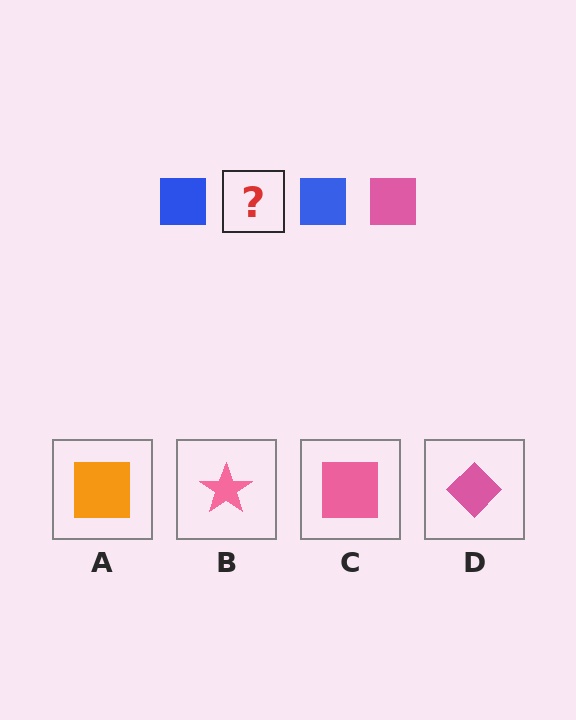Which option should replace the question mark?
Option C.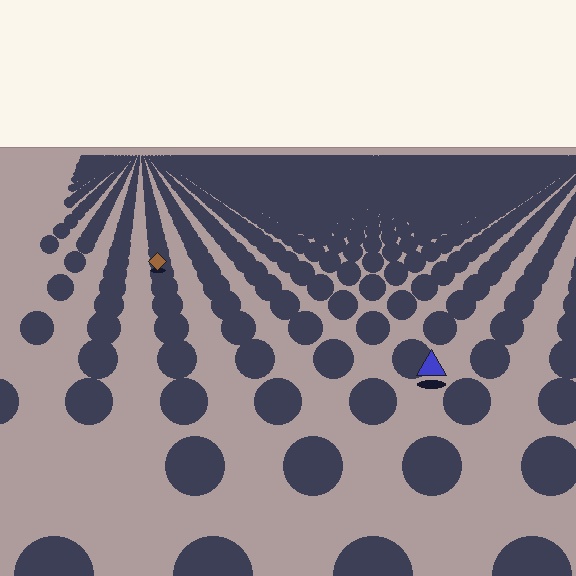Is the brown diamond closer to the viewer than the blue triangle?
No. The blue triangle is closer — you can tell from the texture gradient: the ground texture is coarser near it.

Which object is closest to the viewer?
The blue triangle is closest. The texture marks near it are larger and more spread out.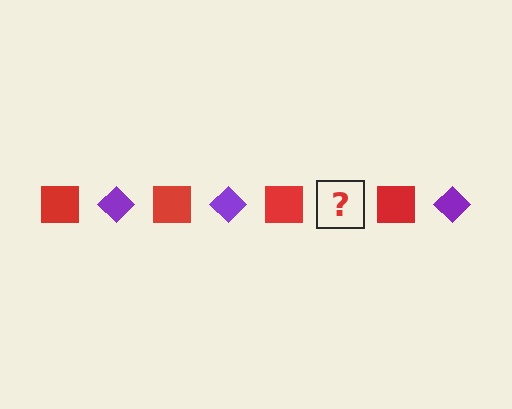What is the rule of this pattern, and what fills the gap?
The rule is that the pattern alternates between red square and purple diamond. The gap should be filled with a purple diamond.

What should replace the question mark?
The question mark should be replaced with a purple diamond.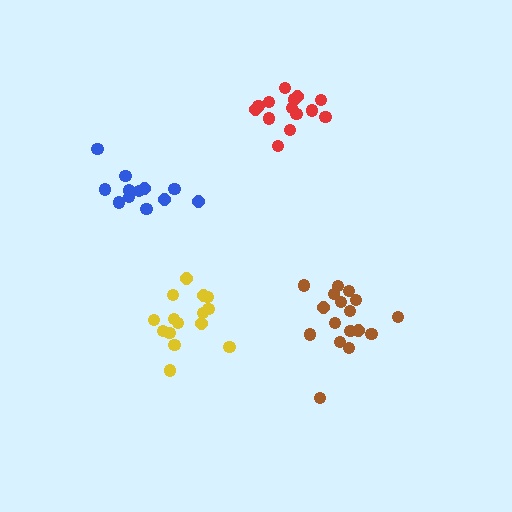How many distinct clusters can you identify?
There are 4 distinct clusters.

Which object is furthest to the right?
The brown cluster is rightmost.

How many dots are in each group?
Group 1: 12 dots, Group 2: 15 dots, Group 3: 17 dots, Group 4: 14 dots (58 total).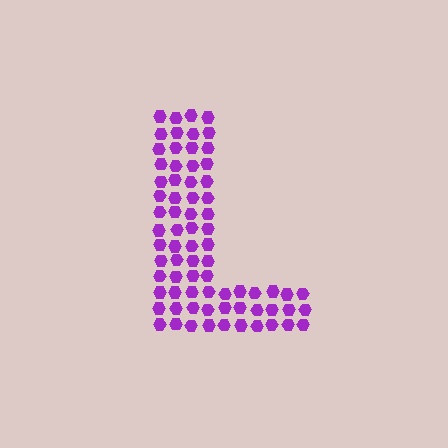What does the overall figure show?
The overall figure shows the letter L.